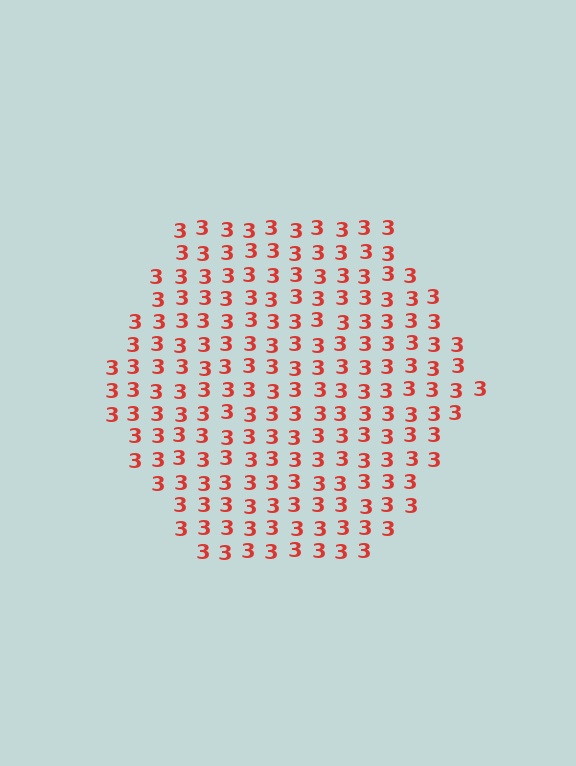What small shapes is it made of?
It is made of small digit 3's.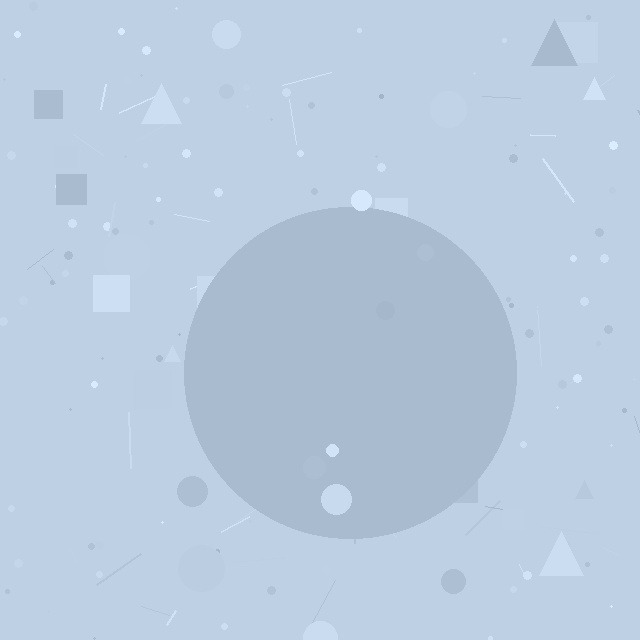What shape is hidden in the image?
A circle is hidden in the image.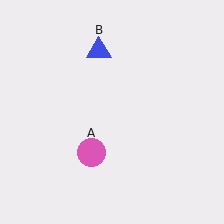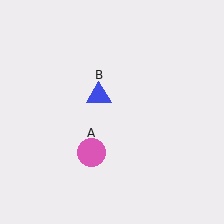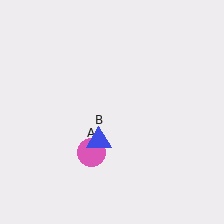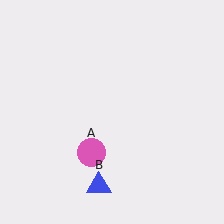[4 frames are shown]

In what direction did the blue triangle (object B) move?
The blue triangle (object B) moved down.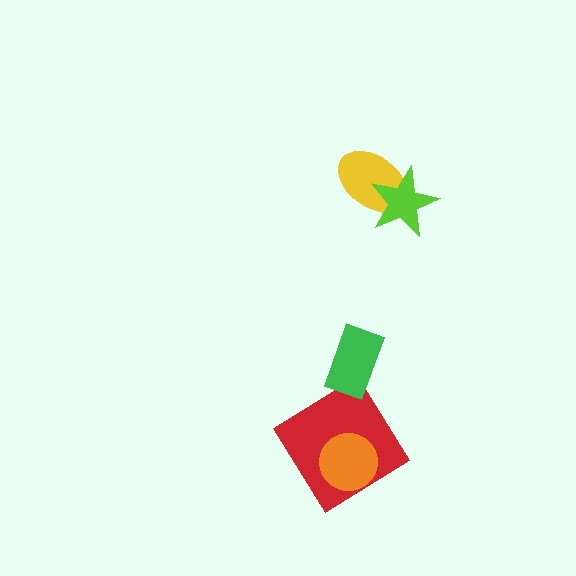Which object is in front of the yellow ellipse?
The lime star is in front of the yellow ellipse.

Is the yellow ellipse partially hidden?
Yes, it is partially covered by another shape.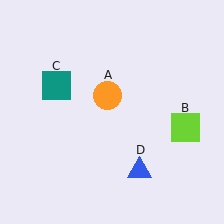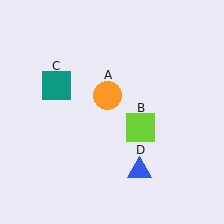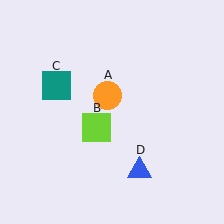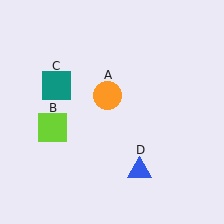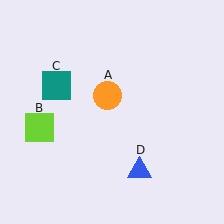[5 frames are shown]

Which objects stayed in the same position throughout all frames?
Orange circle (object A) and teal square (object C) and blue triangle (object D) remained stationary.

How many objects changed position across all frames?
1 object changed position: lime square (object B).